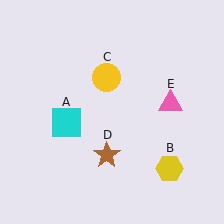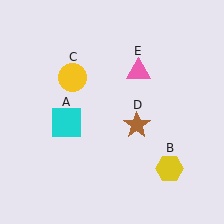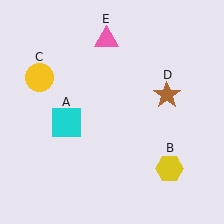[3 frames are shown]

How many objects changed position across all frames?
3 objects changed position: yellow circle (object C), brown star (object D), pink triangle (object E).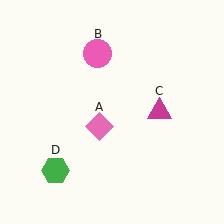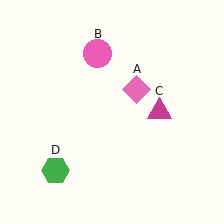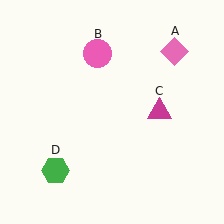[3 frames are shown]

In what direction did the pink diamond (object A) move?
The pink diamond (object A) moved up and to the right.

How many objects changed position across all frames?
1 object changed position: pink diamond (object A).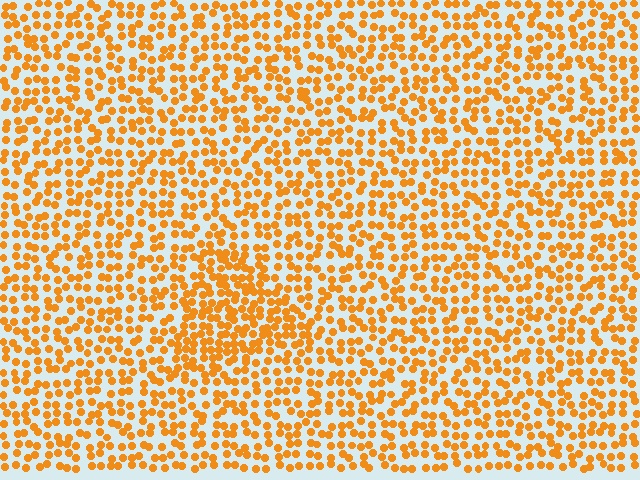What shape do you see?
I see a triangle.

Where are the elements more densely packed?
The elements are more densely packed inside the triangle boundary.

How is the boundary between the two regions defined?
The boundary is defined by a change in element density (approximately 1.6x ratio). All elements are the same color, size, and shape.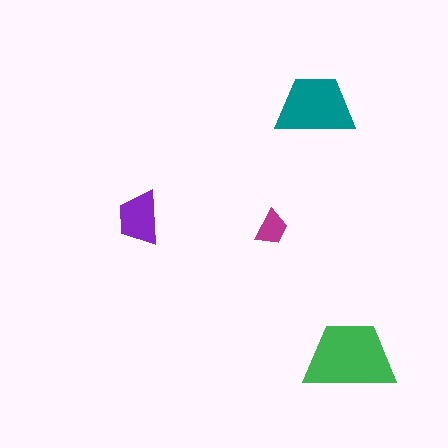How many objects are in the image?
There are 4 objects in the image.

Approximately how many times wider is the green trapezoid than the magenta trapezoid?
About 2.5 times wider.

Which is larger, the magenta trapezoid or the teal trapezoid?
The teal one.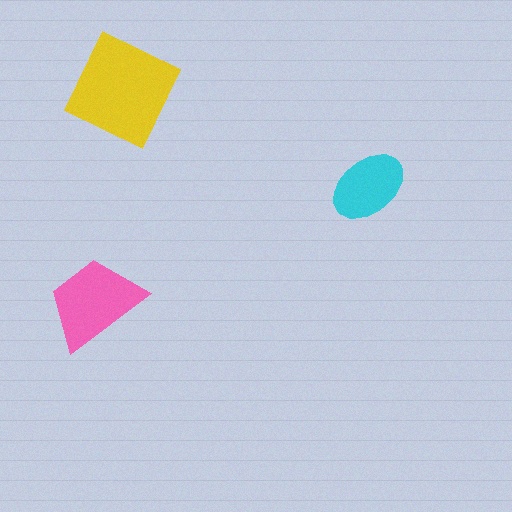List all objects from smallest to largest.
The cyan ellipse, the pink trapezoid, the yellow diamond.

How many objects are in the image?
There are 3 objects in the image.